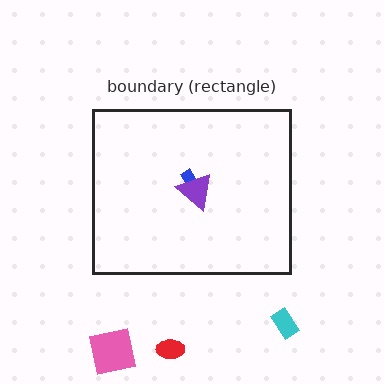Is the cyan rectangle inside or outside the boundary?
Outside.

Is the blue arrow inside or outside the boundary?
Inside.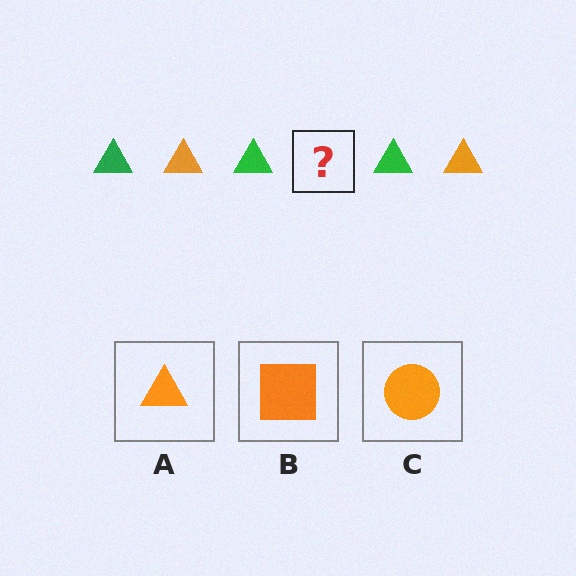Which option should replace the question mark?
Option A.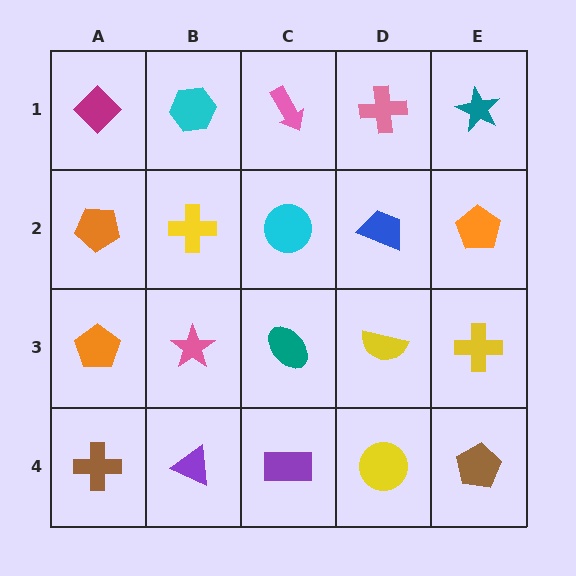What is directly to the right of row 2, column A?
A yellow cross.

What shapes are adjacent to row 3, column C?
A cyan circle (row 2, column C), a purple rectangle (row 4, column C), a pink star (row 3, column B), a yellow semicircle (row 3, column D).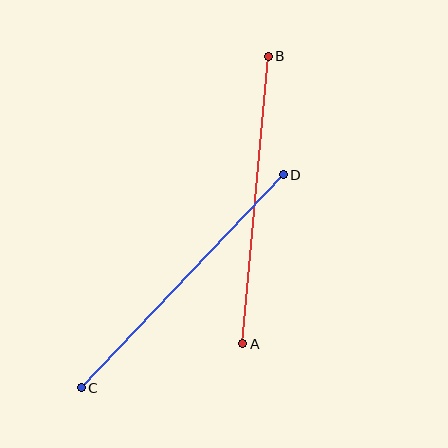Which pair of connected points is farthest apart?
Points C and D are farthest apart.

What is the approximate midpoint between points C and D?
The midpoint is at approximately (182, 281) pixels.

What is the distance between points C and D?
The distance is approximately 294 pixels.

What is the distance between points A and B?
The distance is approximately 289 pixels.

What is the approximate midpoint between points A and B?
The midpoint is at approximately (256, 200) pixels.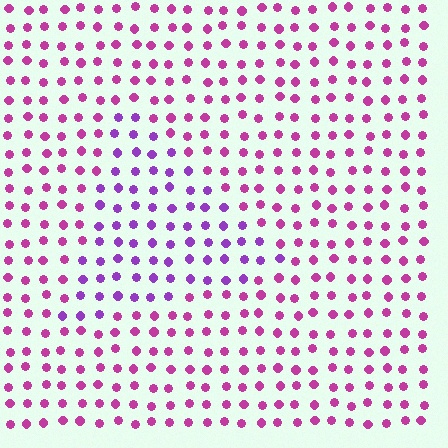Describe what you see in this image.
The image is filled with small magenta elements in a uniform arrangement. A triangle-shaped region is visible where the elements are tinted to a slightly different hue, forming a subtle color boundary.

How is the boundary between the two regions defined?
The boundary is defined purely by a slight shift in hue (about 35 degrees). Spacing, size, and orientation are identical on both sides.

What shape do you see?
I see a triangle.